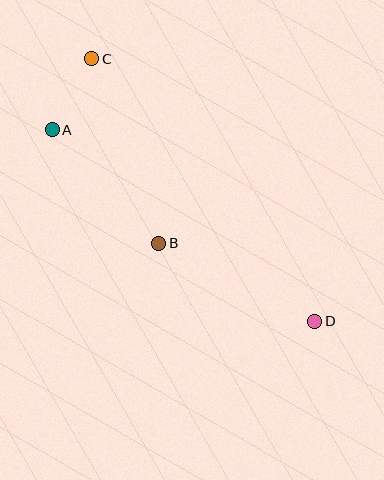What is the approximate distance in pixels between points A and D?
The distance between A and D is approximately 325 pixels.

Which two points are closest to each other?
Points A and C are closest to each other.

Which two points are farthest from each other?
Points C and D are farthest from each other.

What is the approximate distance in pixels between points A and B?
The distance between A and B is approximately 156 pixels.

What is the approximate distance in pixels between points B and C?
The distance between B and C is approximately 196 pixels.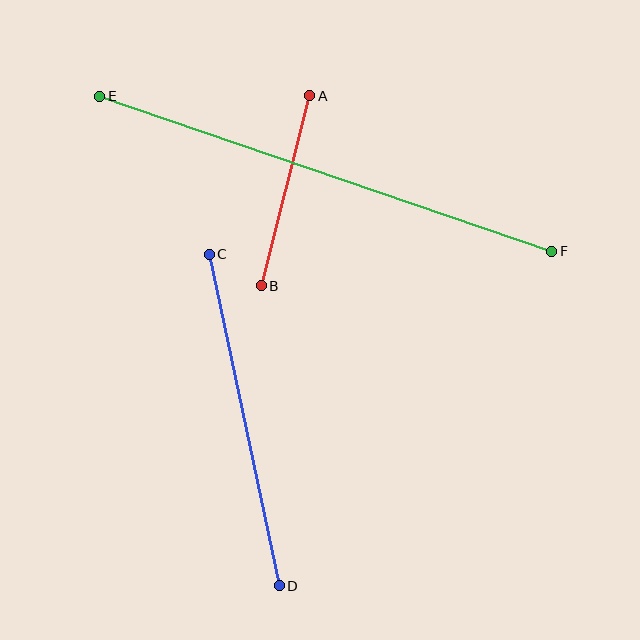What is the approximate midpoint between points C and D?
The midpoint is at approximately (244, 420) pixels.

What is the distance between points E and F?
The distance is approximately 478 pixels.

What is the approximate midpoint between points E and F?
The midpoint is at approximately (326, 174) pixels.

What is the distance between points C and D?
The distance is approximately 339 pixels.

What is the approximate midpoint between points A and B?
The midpoint is at approximately (285, 191) pixels.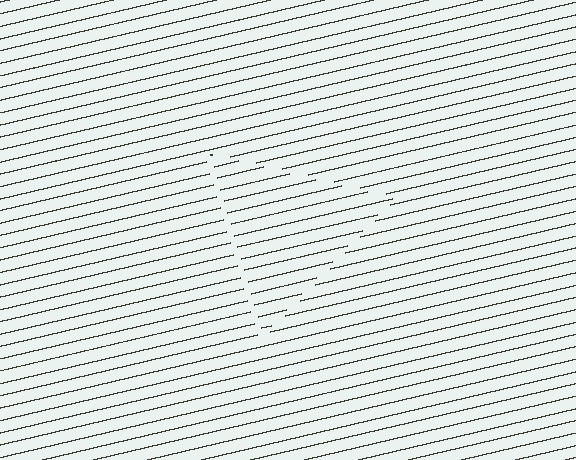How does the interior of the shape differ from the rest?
The interior of the shape contains the same grating, shifted by half a period — the contour is defined by the phase discontinuity where line-ends from the inner and outer gratings abut.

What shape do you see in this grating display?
An illusory triangle. The interior of the shape contains the same grating, shifted by half a period — the contour is defined by the phase discontinuity where line-ends from the inner and outer gratings abut.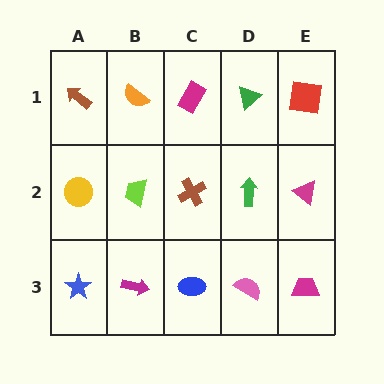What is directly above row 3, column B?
A lime trapezoid.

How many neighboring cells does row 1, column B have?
3.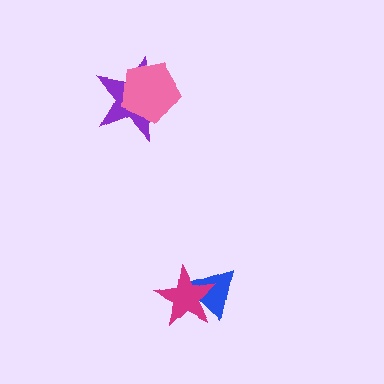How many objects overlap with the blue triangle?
1 object overlaps with the blue triangle.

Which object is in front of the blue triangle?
The magenta star is in front of the blue triangle.